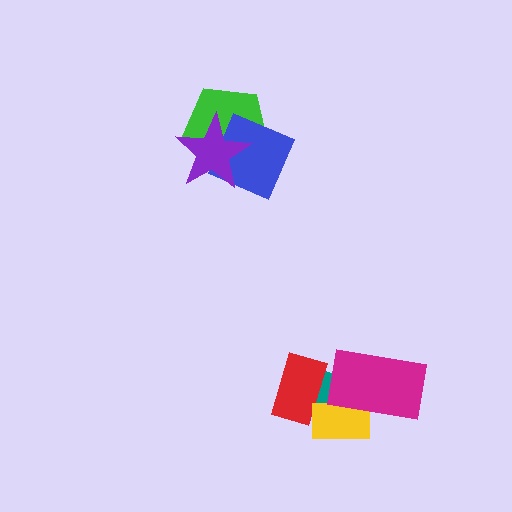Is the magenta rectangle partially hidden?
No, no other shape covers it.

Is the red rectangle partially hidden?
Yes, it is partially covered by another shape.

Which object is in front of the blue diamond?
The purple star is in front of the blue diamond.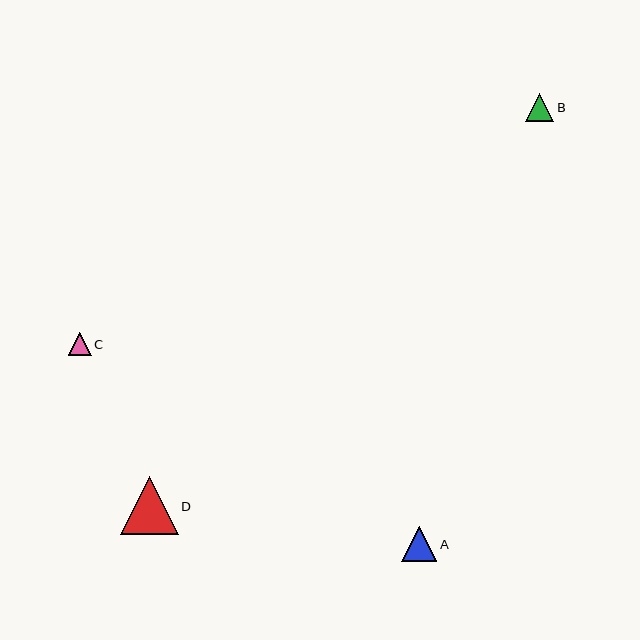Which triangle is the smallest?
Triangle C is the smallest with a size of approximately 23 pixels.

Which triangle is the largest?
Triangle D is the largest with a size of approximately 58 pixels.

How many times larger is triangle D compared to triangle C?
Triangle D is approximately 2.5 times the size of triangle C.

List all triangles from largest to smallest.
From largest to smallest: D, A, B, C.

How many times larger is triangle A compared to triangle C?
Triangle A is approximately 1.5 times the size of triangle C.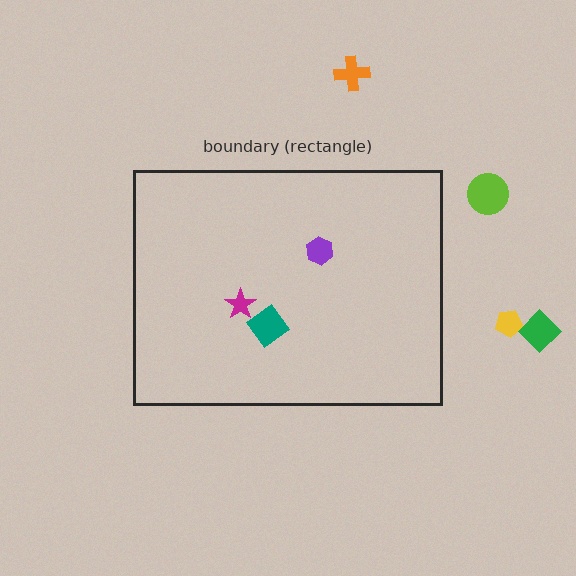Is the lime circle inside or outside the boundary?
Outside.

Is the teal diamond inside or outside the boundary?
Inside.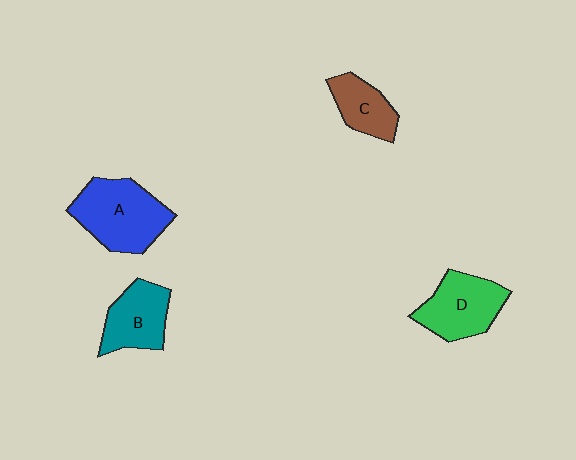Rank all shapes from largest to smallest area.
From largest to smallest: A (blue), D (green), B (teal), C (brown).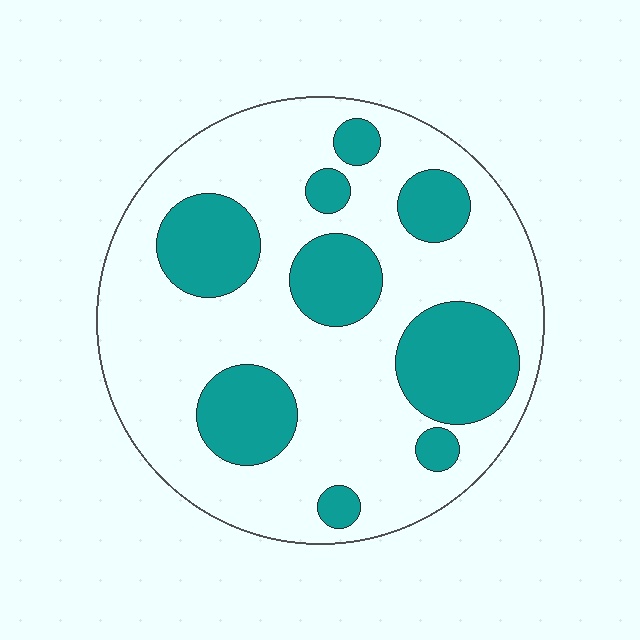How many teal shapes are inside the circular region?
9.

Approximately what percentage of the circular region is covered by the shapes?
Approximately 30%.